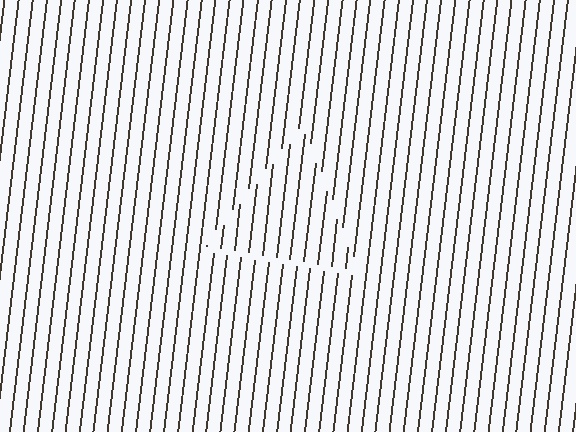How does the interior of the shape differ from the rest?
The interior of the shape contains the same grating, shifted by half a period — the contour is defined by the phase discontinuity where line-ends from the inner and outer gratings abut.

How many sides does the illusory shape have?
3 sides — the line-ends trace a triangle.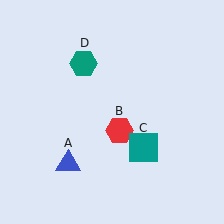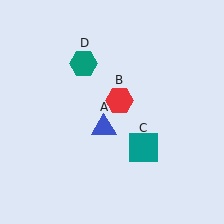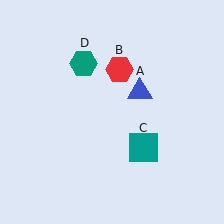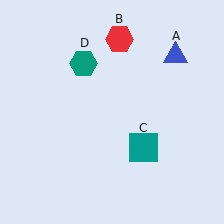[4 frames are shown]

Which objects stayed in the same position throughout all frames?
Teal square (object C) and teal hexagon (object D) remained stationary.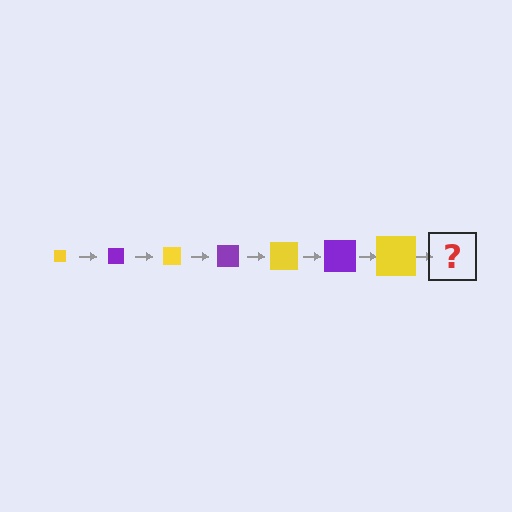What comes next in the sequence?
The next element should be a purple square, larger than the previous one.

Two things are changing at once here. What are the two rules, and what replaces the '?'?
The two rules are that the square grows larger each step and the color cycles through yellow and purple. The '?' should be a purple square, larger than the previous one.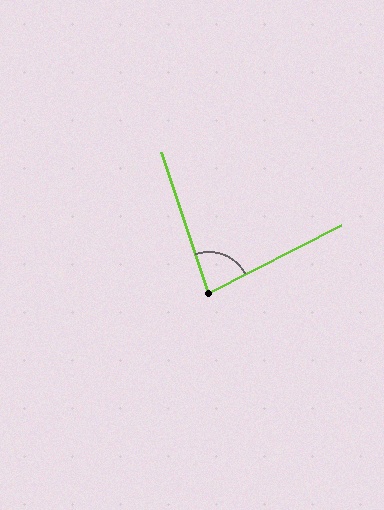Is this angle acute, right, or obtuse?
It is acute.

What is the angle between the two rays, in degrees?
Approximately 82 degrees.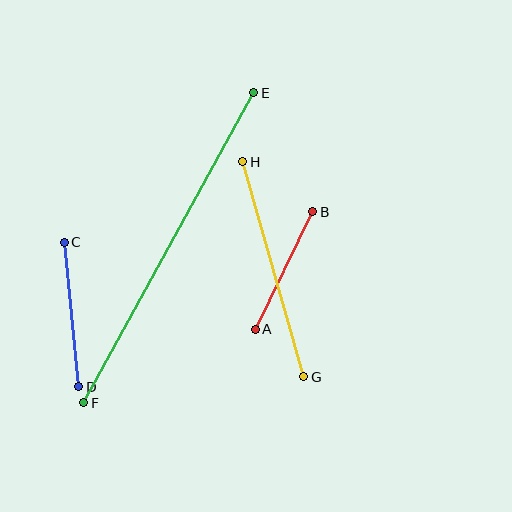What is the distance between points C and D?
The distance is approximately 145 pixels.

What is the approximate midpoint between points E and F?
The midpoint is at approximately (169, 248) pixels.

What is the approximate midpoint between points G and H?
The midpoint is at approximately (273, 269) pixels.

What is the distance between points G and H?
The distance is approximately 223 pixels.